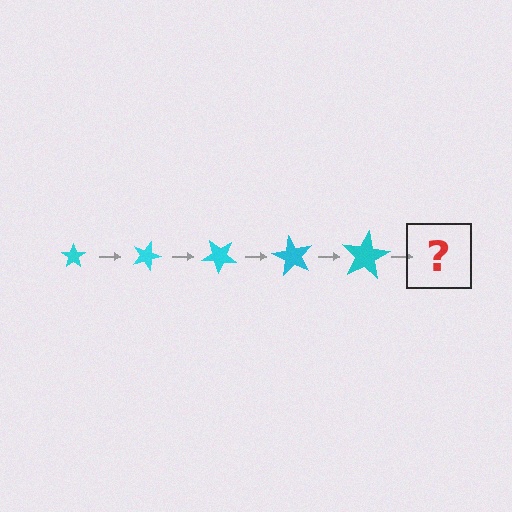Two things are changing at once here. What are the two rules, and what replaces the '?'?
The two rules are that the star grows larger each step and it rotates 20 degrees each step. The '?' should be a star, larger than the previous one and rotated 100 degrees from the start.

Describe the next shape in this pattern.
It should be a star, larger than the previous one and rotated 100 degrees from the start.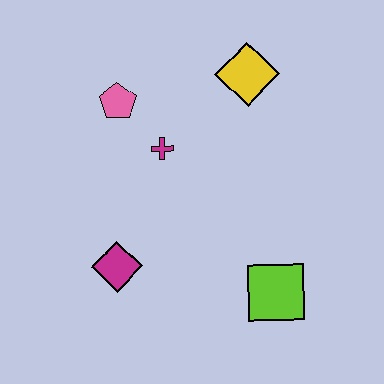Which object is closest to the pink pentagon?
The magenta cross is closest to the pink pentagon.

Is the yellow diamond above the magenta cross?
Yes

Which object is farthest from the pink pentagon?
The lime square is farthest from the pink pentagon.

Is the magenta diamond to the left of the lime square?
Yes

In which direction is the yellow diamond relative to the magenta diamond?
The yellow diamond is above the magenta diamond.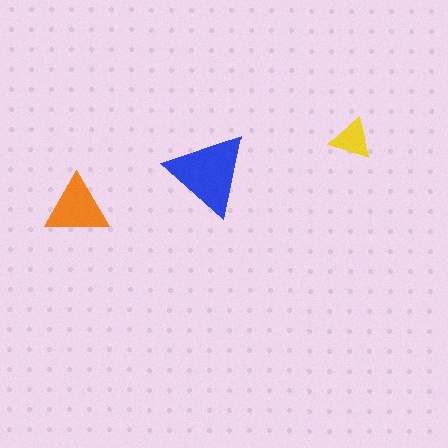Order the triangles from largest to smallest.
the blue one, the orange one, the yellow one.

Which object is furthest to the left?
The orange triangle is leftmost.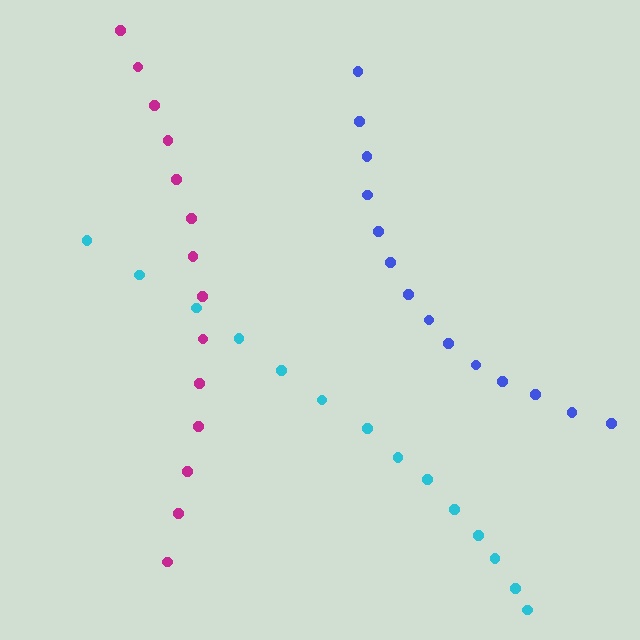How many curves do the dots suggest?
There are 3 distinct paths.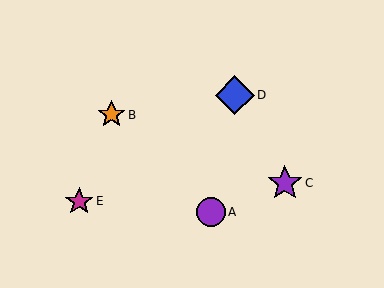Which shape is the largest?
The blue diamond (labeled D) is the largest.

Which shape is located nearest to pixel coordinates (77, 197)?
The magenta star (labeled E) at (79, 201) is nearest to that location.